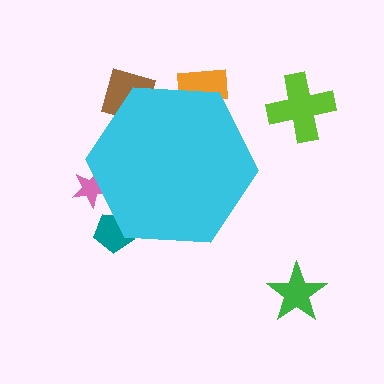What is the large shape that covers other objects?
A cyan hexagon.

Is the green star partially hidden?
No, the green star is fully visible.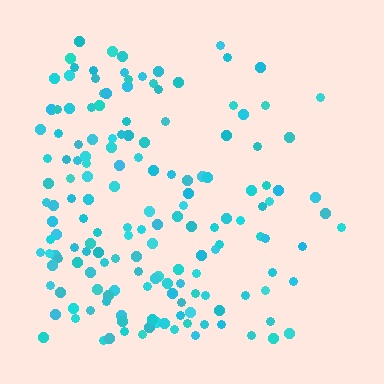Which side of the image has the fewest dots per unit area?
The right.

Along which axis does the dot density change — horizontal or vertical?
Horizontal.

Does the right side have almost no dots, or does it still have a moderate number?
Still a moderate number, just noticeably fewer than the left.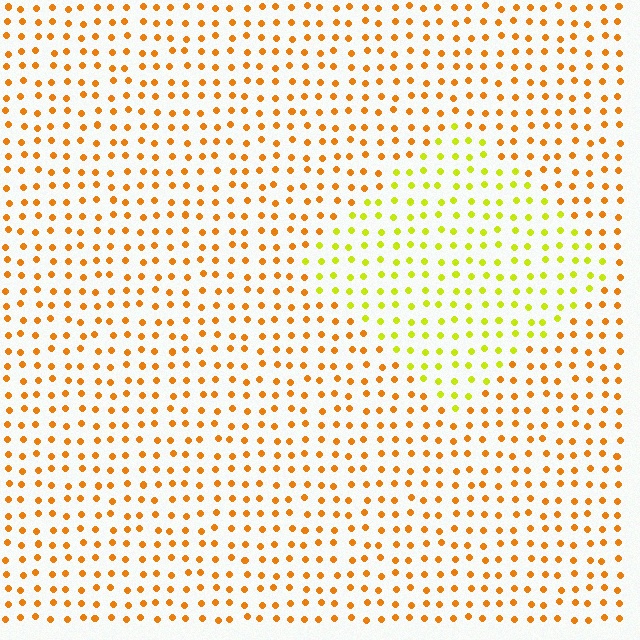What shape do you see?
I see a diamond.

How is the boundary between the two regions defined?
The boundary is defined purely by a slight shift in hue (about 40 degrees). Spacing, size, and orientation are identical on both sides.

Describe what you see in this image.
The image is filled with small orange elements in a uniform arrangement. A diamond-shaped region is visible where the elements are tinted to a slightly different hue, forming a subtle color boundary.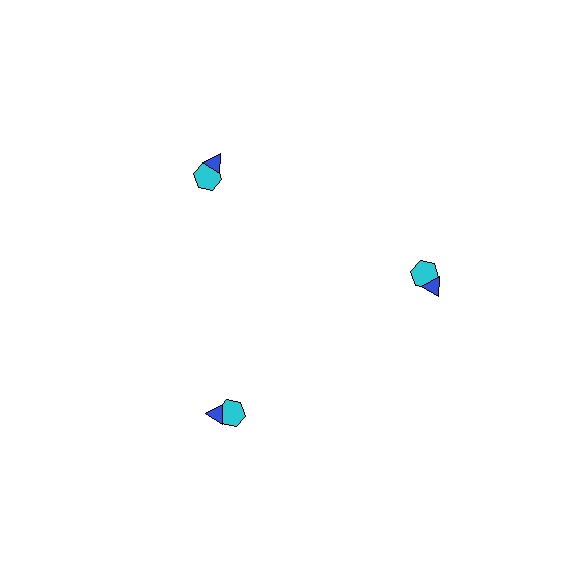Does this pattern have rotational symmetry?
Yes, this pattern has 3-fold rotational symmetry. It looks the same after rotating 120 degrees around the center.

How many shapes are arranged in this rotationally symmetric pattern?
There are 6 shapes, arranged in 3 groups of 2.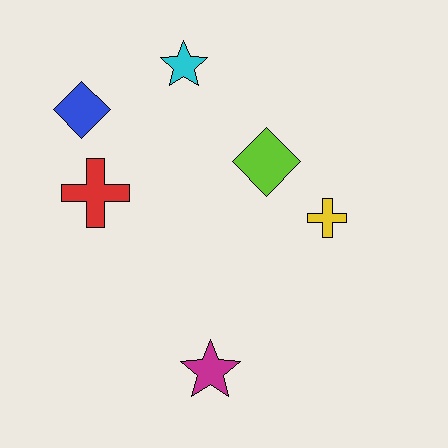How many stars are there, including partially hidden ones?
There are 2 stars.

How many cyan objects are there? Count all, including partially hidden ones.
There is 1 cyan object.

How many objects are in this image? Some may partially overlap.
There are 6 objects.